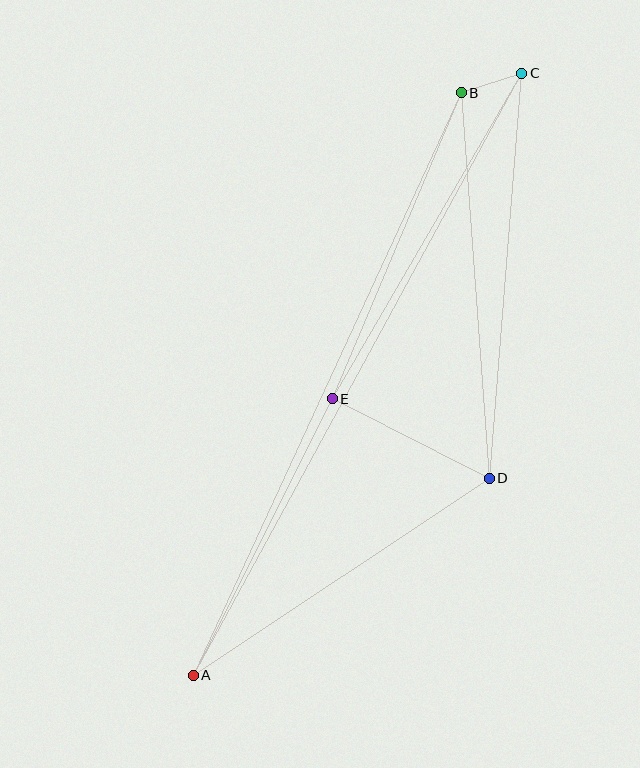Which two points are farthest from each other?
Points A and C are farthest from each other.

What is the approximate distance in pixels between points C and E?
The distance between C and E is approximately 377 pixels.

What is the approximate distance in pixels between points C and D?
The distance between C and D is approximately 407 pixels.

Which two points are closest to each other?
Points B and C are closest to each other.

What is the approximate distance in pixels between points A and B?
The distance between A and B is approximately 641 pixels.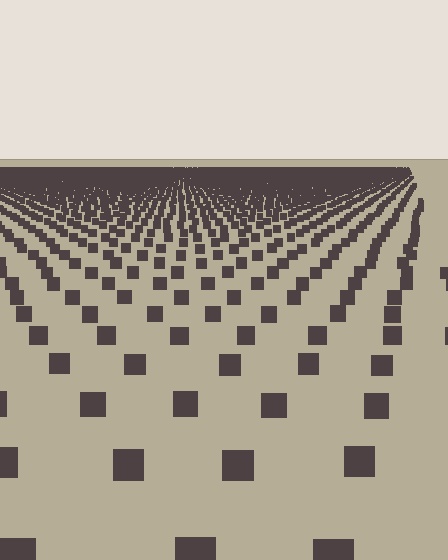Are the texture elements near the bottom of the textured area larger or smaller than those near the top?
Larger. Near the bottom, elements are closer to the viewer and appear at a bigger on-screen size.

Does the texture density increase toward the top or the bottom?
Density increases toward the top.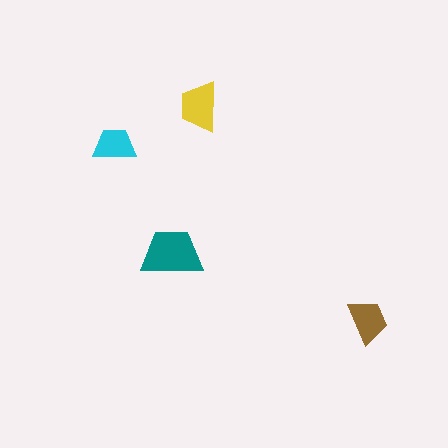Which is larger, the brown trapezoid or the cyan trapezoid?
The brown one.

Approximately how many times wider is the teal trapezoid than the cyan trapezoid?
About 1.5 times wider.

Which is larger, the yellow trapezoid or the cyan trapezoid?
The yellow one.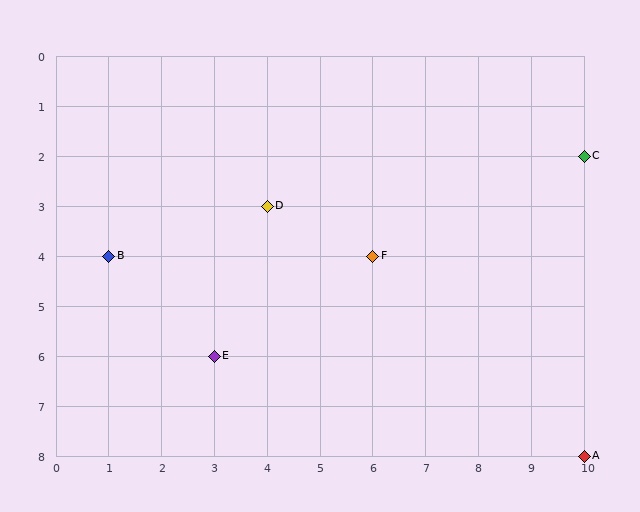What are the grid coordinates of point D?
Point D is at grid coordinates (4, 3).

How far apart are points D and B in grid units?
Points D and B are 3 columns and 1 row apart (about 3.2 grid units diagonally).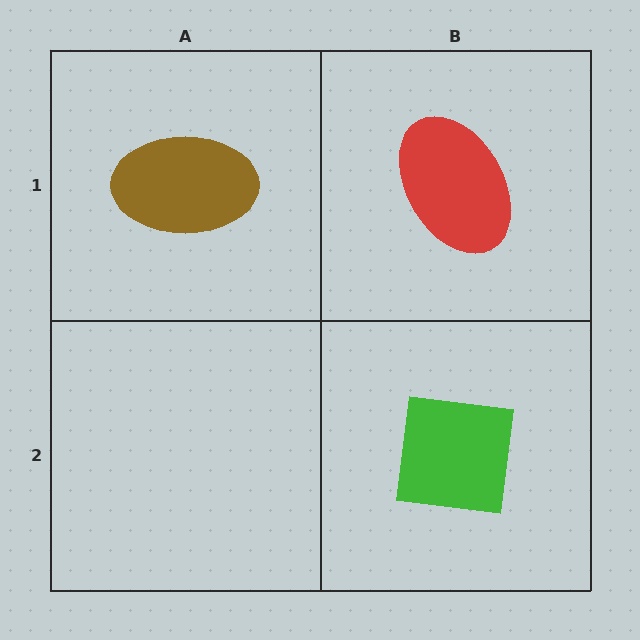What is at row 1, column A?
A brown ellipse.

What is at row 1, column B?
A red ellipse.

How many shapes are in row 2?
1 shape.